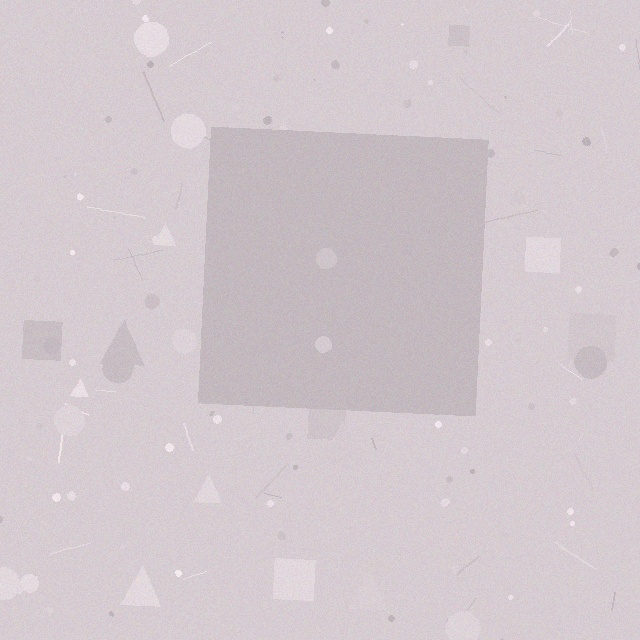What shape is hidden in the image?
A square is hidden in the image.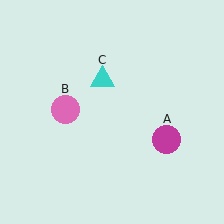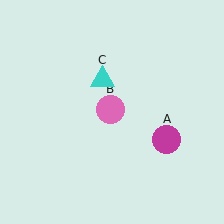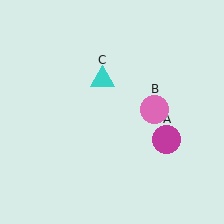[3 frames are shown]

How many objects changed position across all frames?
1 object changed position: pink circle (object B).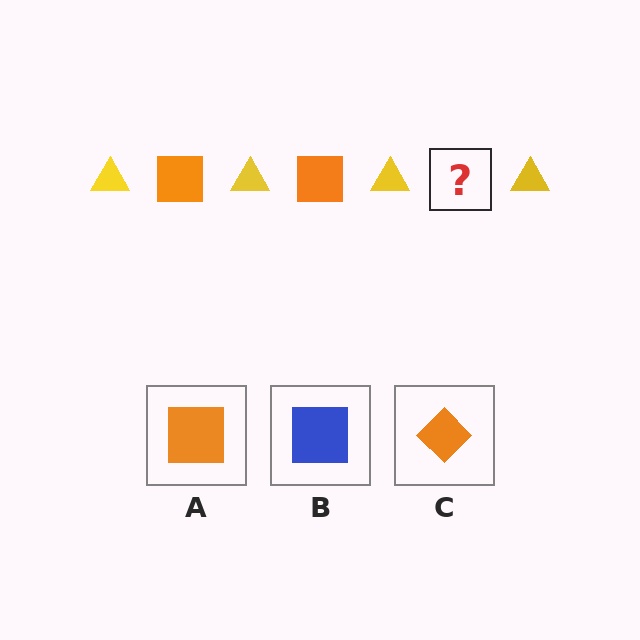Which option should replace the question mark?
Option A.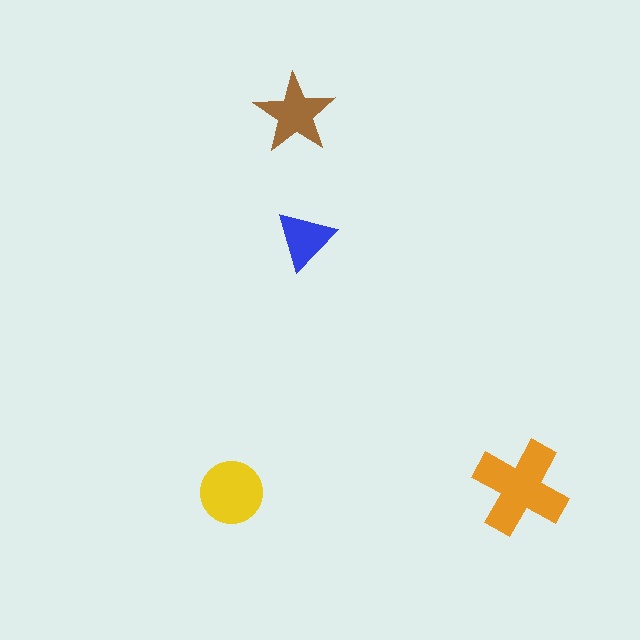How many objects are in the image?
There are 4 objects in the image.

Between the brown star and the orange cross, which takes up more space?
The orange cross.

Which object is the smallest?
The blue triangle.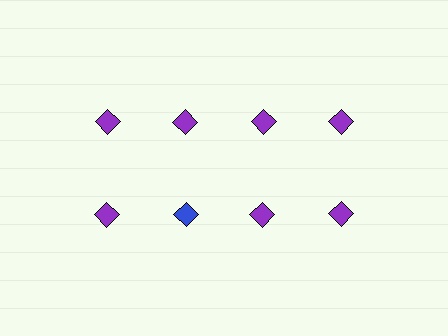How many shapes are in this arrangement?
There are 8 shapes arranged in a grid pattern.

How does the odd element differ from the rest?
It has a different color: blue instead of purple.